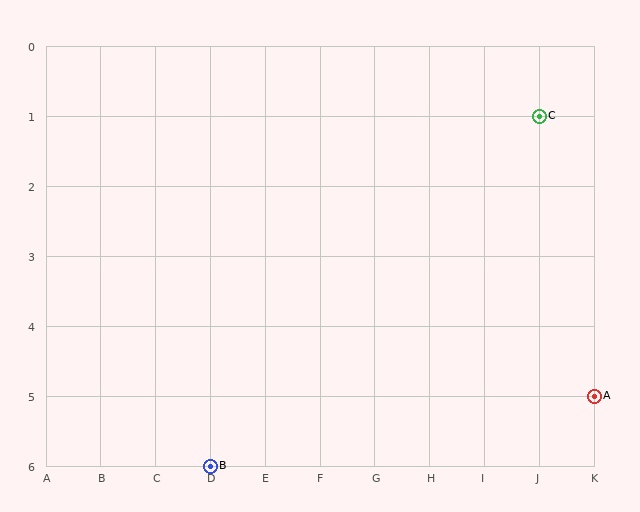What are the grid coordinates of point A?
Point A is at grid coordinates (K, 5).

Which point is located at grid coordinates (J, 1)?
Point C is at (J, 1).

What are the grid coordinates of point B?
Point B is at grid coordinates (D, 6).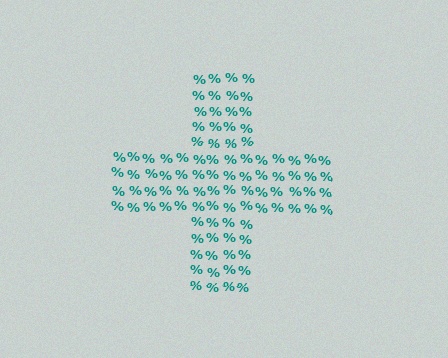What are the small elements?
The small elements are percent signs.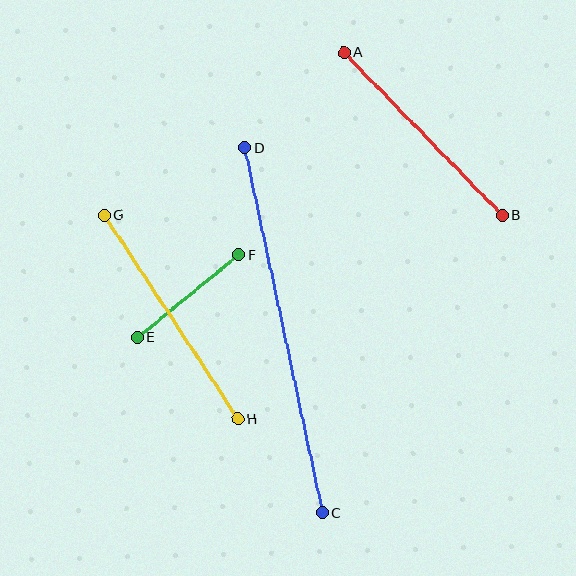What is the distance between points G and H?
The distance is approximately 244 pixels.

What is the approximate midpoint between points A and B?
The midpoint is at approximately (423, 134) pixels.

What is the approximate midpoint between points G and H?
The midpoint is at approximately (171, 317) pixels.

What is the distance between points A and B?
The distance is approximately 227 pixels.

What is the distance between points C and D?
The distance is approximately 373 pixels.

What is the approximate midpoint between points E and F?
The midpoint is at approximately (188, 296) pixels.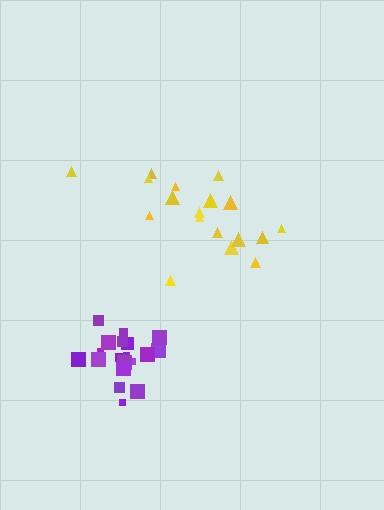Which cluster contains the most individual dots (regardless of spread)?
Purple (19).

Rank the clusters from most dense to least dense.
purple, yellow.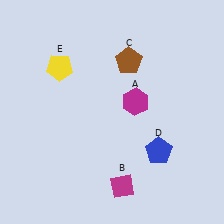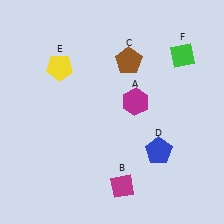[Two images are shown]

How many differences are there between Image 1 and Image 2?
There is 1 difference between the two images.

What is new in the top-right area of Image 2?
A green diamond (F) was added in the top-right area of Image 2.